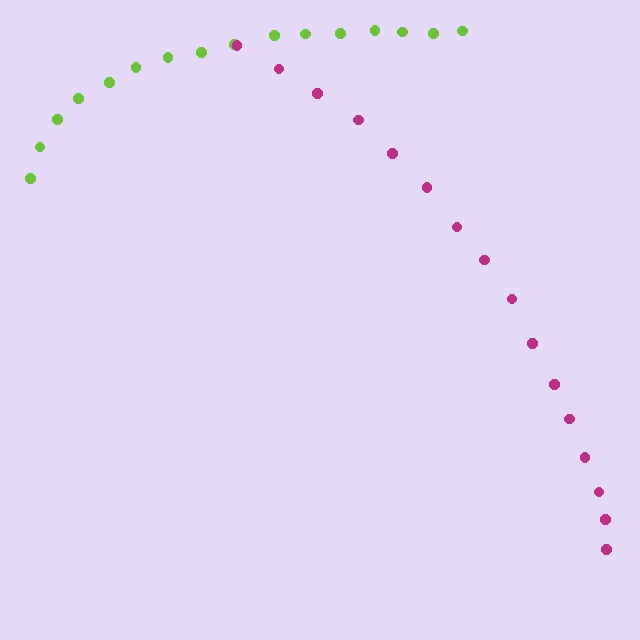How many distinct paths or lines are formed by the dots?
There are 2 distinct paths.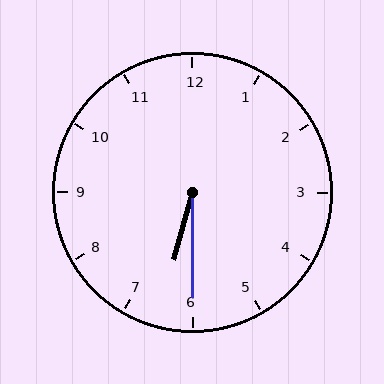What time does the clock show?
6:30.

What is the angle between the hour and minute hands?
Approximately 15 degrees.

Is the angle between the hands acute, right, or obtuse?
It is acute.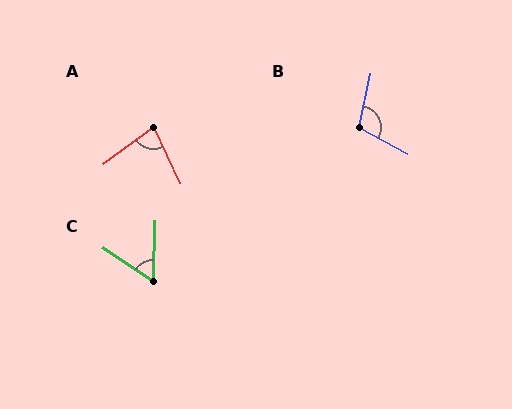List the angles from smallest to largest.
C (57°), A (79°), B (106°).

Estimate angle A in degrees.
Approximately 79 degrees.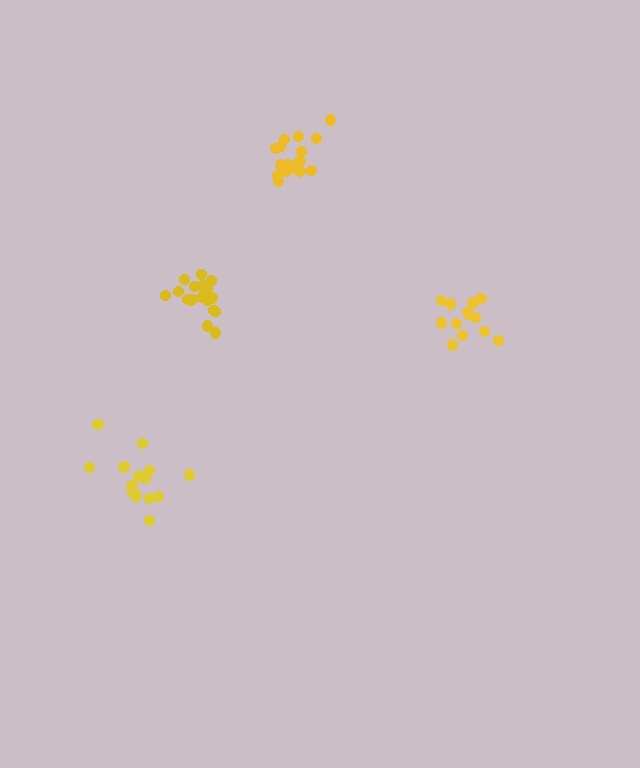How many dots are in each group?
Group 1: 15 dots, Group 2: 19 dots, Group 3: 17 dots, Group 4: 13 dots (64 total).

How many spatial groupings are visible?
There are 4 spatial groupings.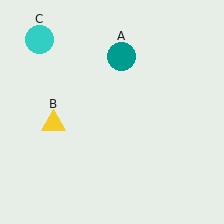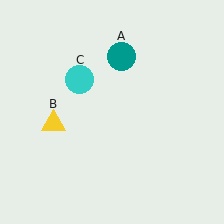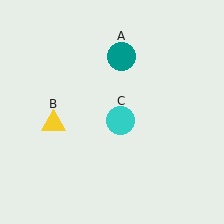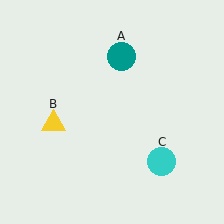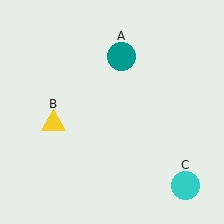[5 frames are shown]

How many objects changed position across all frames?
1 object changed position: cyan circle (object C).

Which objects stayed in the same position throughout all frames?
Teal circle (object A) and yellow triangle (object B) remained stationary.